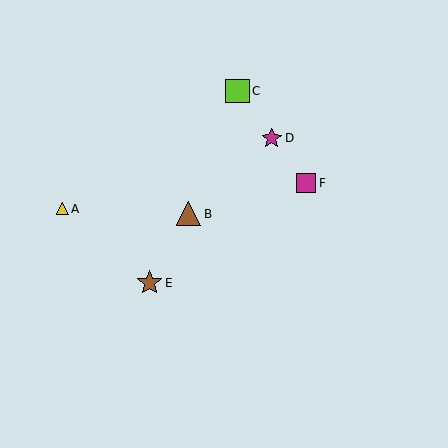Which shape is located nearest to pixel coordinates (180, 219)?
The brown triangle (labeled B) at (189, 214) is nearest to that location.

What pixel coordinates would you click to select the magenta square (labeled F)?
Click at (306, 183) to select the magenta square F.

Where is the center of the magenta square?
The center of the magenta square is at (306, 183).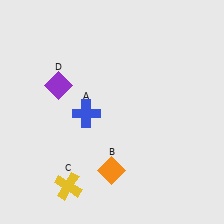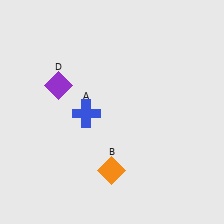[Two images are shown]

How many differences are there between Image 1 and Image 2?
There is 1 difference between the two images.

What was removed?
The yellow cross (C) was removed in Image 2.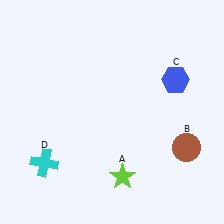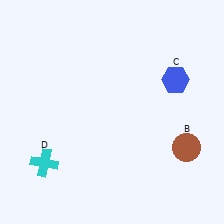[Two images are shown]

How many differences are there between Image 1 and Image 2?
There is 1 difference between the two images.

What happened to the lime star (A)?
The lime star (A) was removed in Image 2. It was in the bottom-right area of Image 1.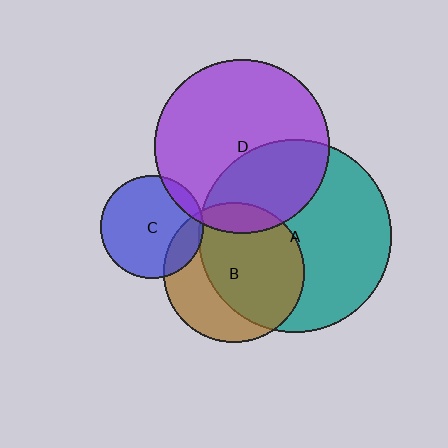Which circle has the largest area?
Circle A (teal).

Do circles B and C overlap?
Yes.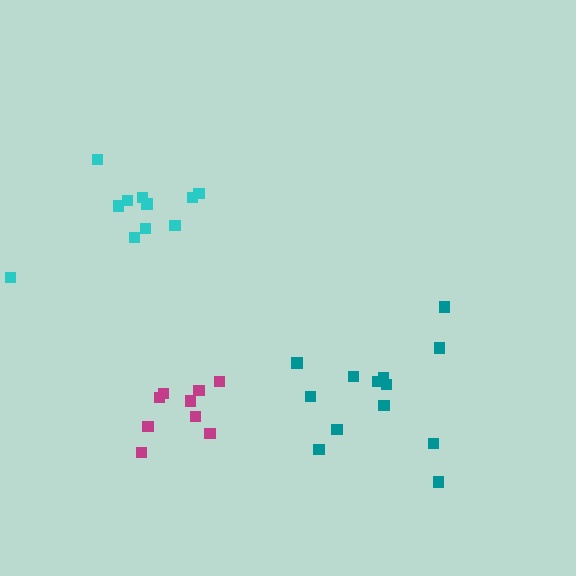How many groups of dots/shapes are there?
There are 3 groups.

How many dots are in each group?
Group 1: 9 dots, Group 2: 11 dots, Group 3: 13 dots (33 total).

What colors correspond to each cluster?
The clusters are colored: magenta, cyan, teal.